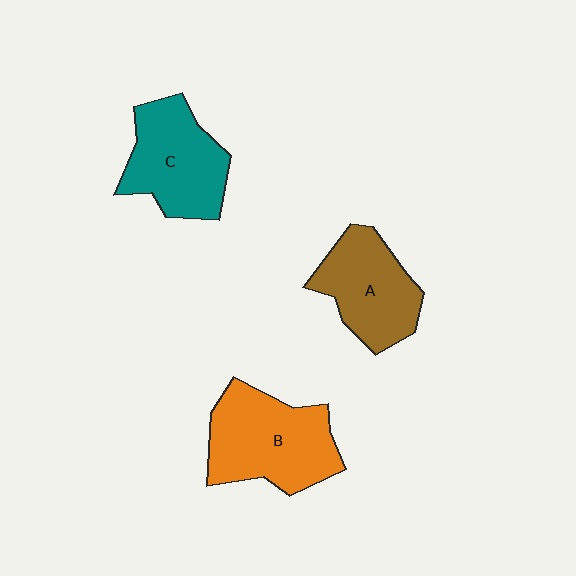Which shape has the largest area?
Shape B (orange).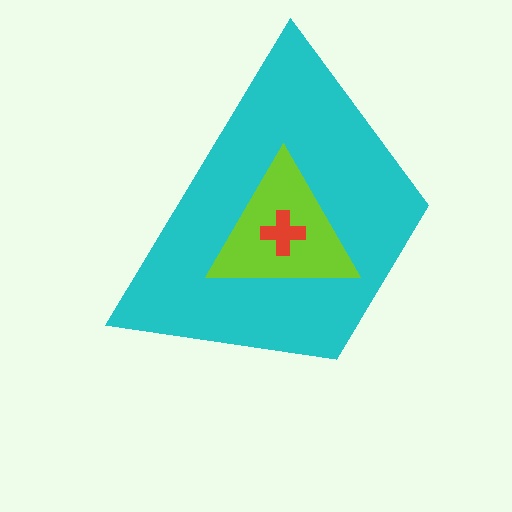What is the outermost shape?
The cyan trapezoid.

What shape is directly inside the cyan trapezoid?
The lime triangle.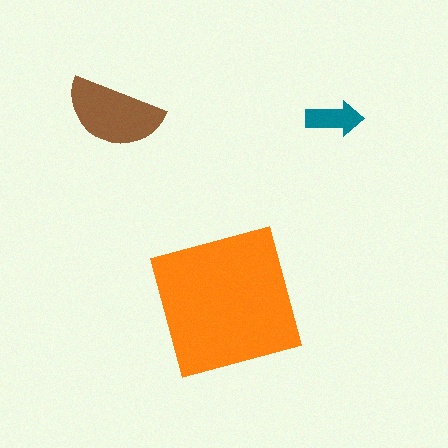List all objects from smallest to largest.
The teal arrow, the brown semicircle, the orange square.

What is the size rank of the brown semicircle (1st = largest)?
2nd.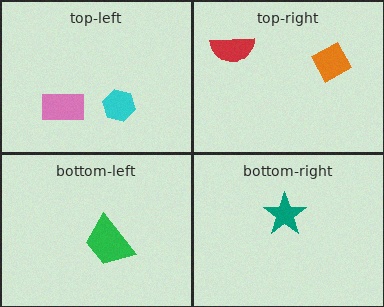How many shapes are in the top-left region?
2.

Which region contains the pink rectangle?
The top-left region.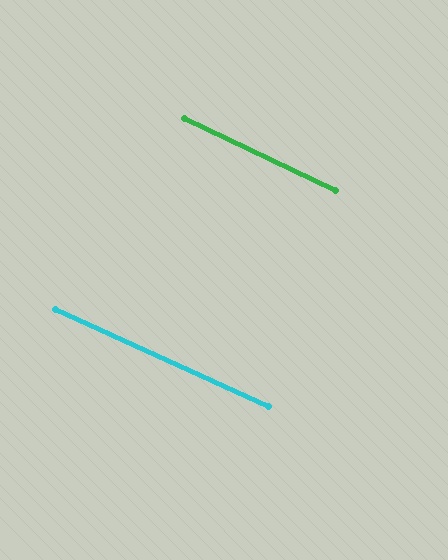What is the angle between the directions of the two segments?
Approximately 1 degree.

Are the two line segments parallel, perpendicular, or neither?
Parallel — their directions differ by only 1.0°.